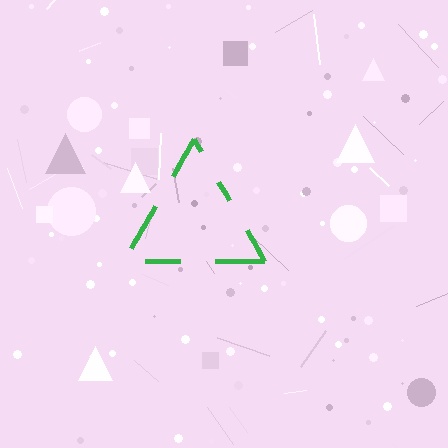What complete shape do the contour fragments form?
The contour fragments form a triangle.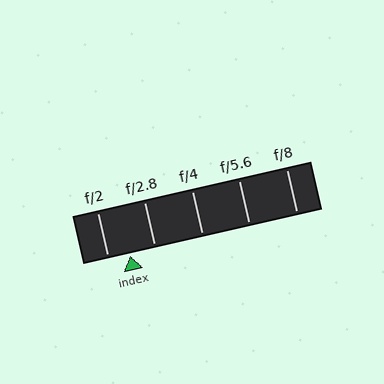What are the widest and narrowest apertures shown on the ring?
The widest aperture shown is f/2 and the narrowest is f/8.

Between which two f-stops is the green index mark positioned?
The index mark is between f/2 and f/2.8.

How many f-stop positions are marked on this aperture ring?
There are 5 f-stop positions marked.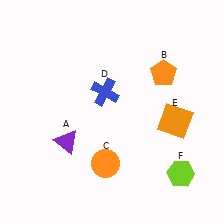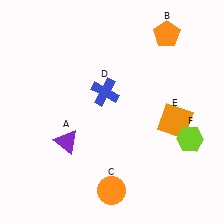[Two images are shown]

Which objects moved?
The objects that moved are: the orange pentagon (B), the orange circle (C), the lime hexagon (F).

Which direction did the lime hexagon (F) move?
The lime hexagon (F) moved up.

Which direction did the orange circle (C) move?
The orange circle (C) moved down.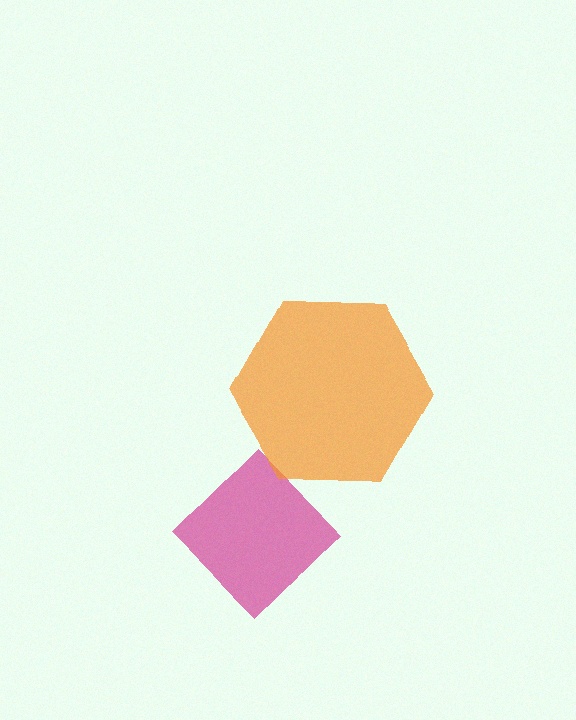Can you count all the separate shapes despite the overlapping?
Yes, there are 2 separate shapes.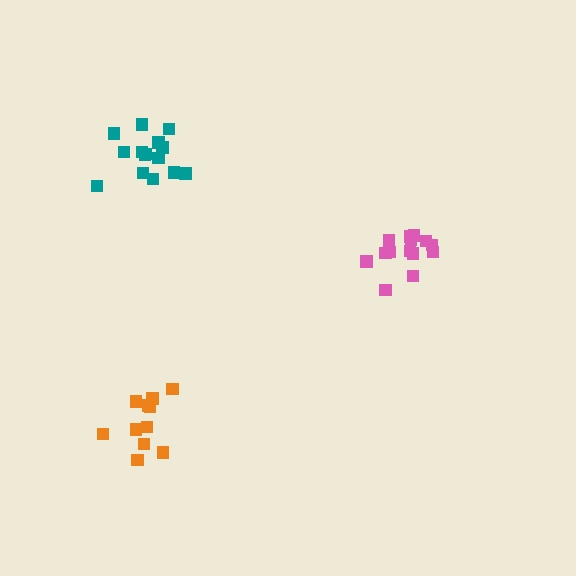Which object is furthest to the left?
The teal cluster is leftmost.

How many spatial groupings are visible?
There are 3 spatial groupings.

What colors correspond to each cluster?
The clusters are colored: pink, orange, teal.